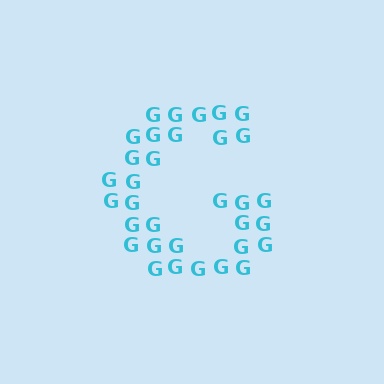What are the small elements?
The small elements are letter G's.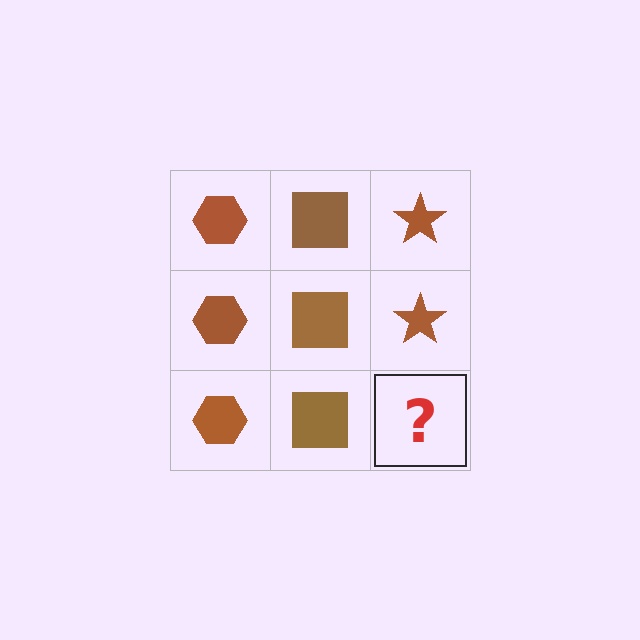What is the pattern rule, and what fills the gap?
The rule is that each column has a consistent shape. The gap should be filled with a brown star.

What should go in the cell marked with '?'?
The missing cell should contain a brown star.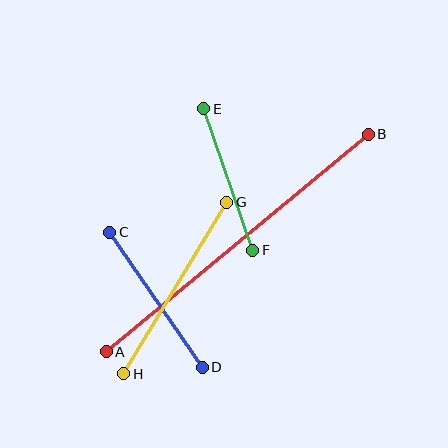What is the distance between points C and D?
The distance is approximately 164 pixels.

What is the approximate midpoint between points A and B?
The midpoint is at approximately (237, 243) pixels.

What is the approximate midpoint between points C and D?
The midpoint is at approximately (156, 300) pixels.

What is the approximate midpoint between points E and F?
The midpoint is at approximately (228, 179) pixels.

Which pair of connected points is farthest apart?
Points A and B are farthest apart.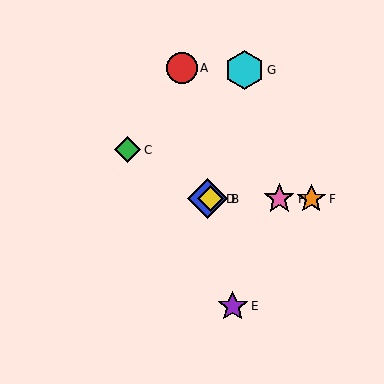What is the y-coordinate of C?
Object C is at y≈150.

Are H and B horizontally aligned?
Yes, both are at y≈199.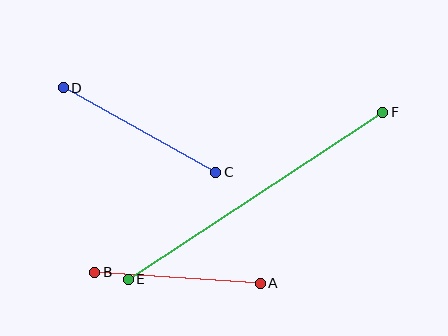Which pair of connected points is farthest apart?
Points E and F are farthest apart.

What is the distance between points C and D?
The distance is approximately 174 pixels.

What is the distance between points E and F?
The distance is approximately 304 pixels.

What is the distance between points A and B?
The distance is approximately 166 pixels.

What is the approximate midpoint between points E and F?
The midpoint is at approximately (256, 196) pixels.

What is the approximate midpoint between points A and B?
The midpoint is at approximately (178, 278) pixels.